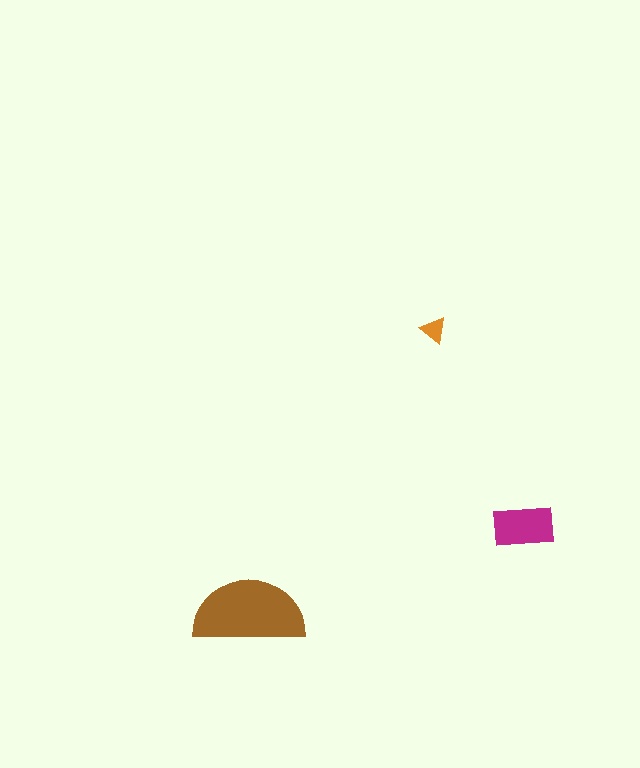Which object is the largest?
The brown semicircle.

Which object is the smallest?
The orange triangle.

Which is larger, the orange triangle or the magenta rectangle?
The magenta rectangle.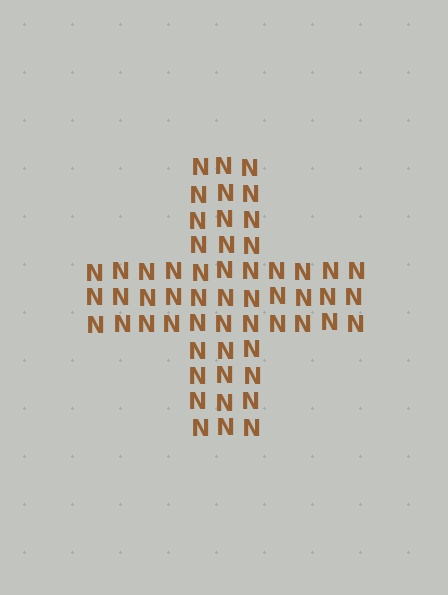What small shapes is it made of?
It is made of small letter N's.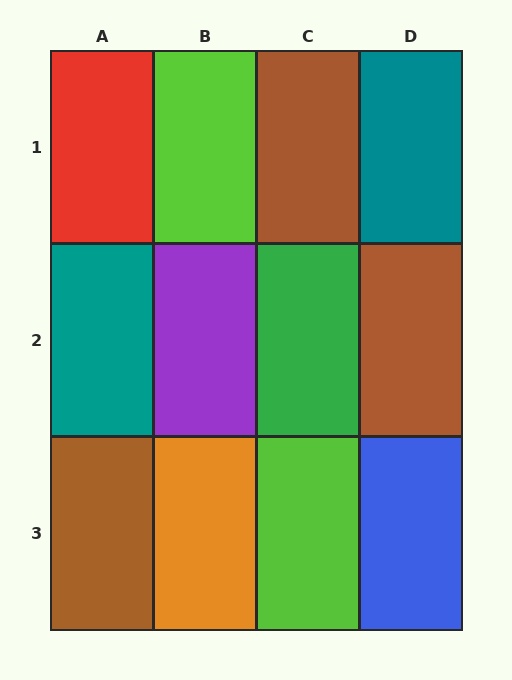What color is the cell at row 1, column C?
Brown.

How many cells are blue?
1 cell is blue.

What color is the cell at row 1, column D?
Teal.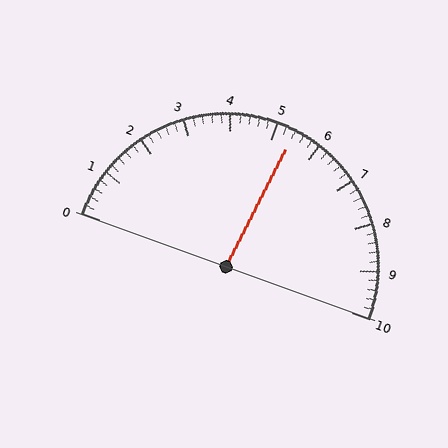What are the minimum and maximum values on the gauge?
The gauge ranges from 0 to 10.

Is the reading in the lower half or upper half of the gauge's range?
The reading is in the upper half of the range (0 to 10).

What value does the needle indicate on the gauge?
The needle indicates approximately 5.4.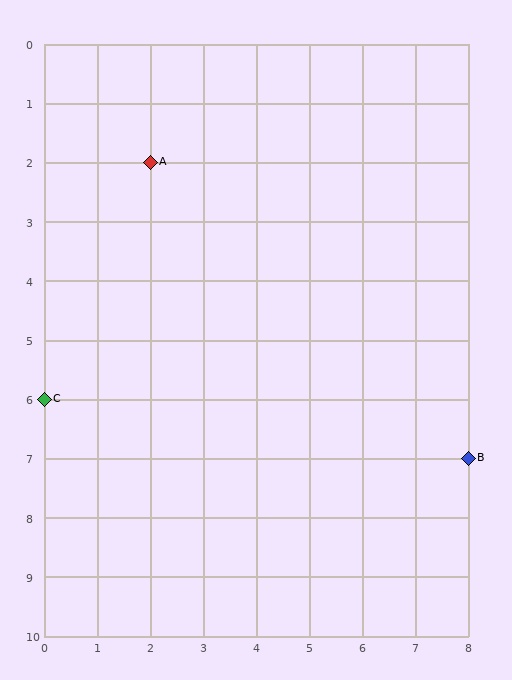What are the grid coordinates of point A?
Point A is at grid coordinates (2, 2).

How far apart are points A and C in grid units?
Points A and C are 2 columns and 4 rows apart (about 4.5 grid units diagonally).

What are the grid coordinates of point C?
Point C is at grid coordinates (0, 6).